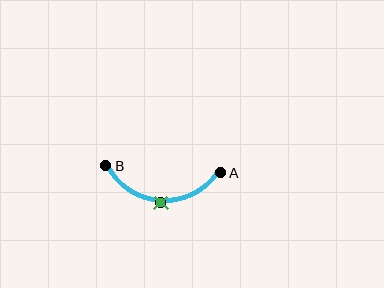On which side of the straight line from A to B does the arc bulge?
The arc bulges below the straight line connecting A and B.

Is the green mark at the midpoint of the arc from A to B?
Yes. The green mark lies on the arc at equal arc-length from both A and B — it is the arc midpoint.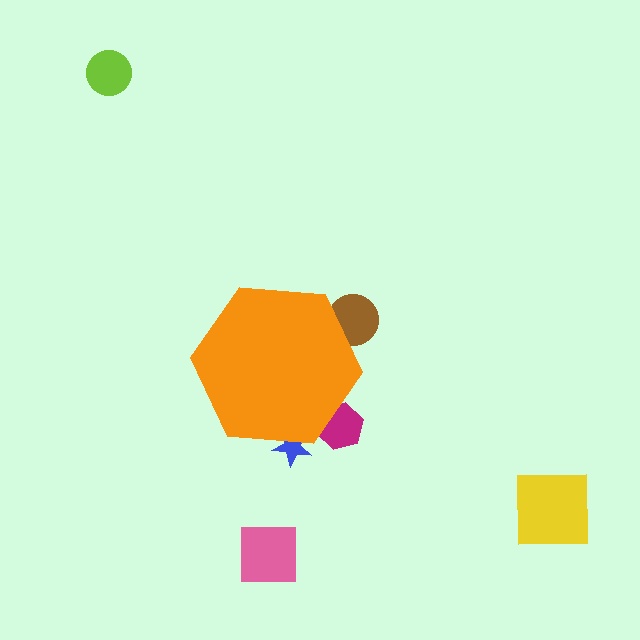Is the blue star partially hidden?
Yes, the blue star is partially hidden behind the orange hexagon.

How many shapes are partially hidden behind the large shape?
3 shapes are partially hidden.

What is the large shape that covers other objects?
An orange hexagon.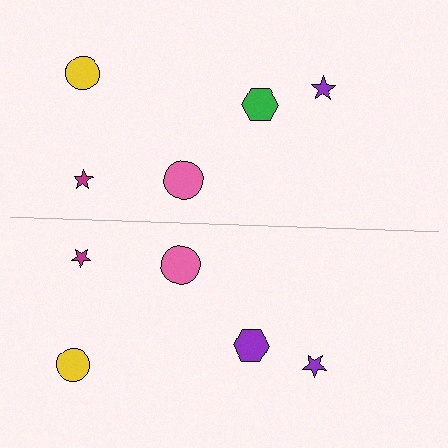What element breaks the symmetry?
The purple hexagon on the bottom side breaks the symmetry — its mirror counterpart is green.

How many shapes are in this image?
There are 10 shapes in this image.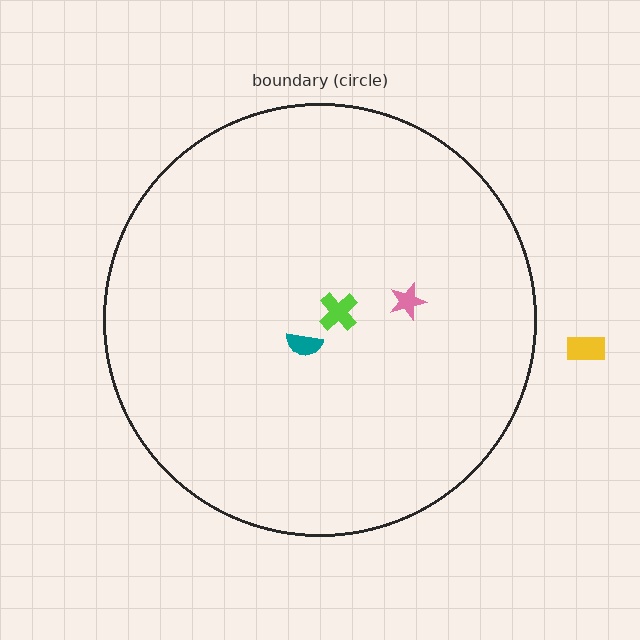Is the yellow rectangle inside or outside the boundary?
Outside.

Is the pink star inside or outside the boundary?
Inside.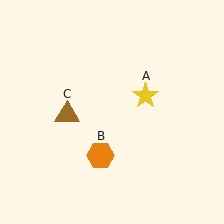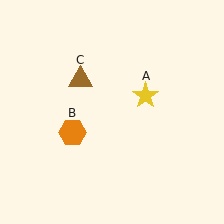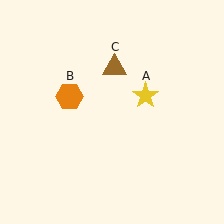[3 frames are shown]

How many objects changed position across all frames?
2 objects changed position: orange hexagon (object B), brown triangle (object C).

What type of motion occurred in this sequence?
The orange hexagon (object B), brown triangle (object C) rotated clockwise around the center of the scene.